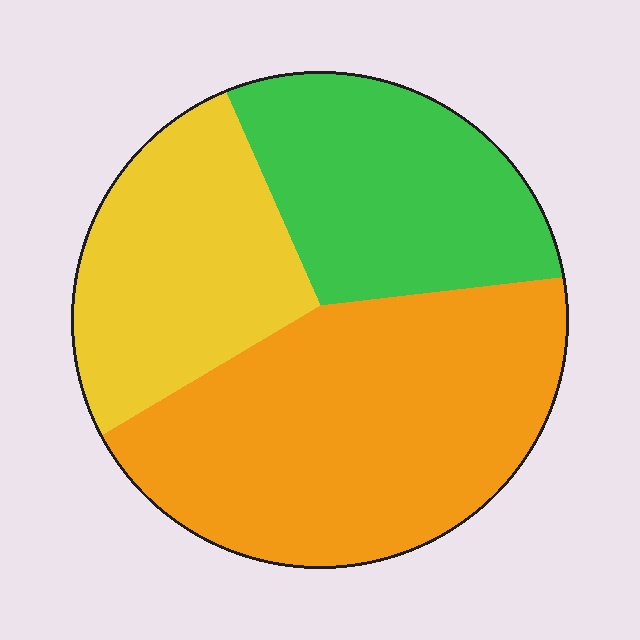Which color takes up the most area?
Orange, at roughly 45%.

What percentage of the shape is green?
Green takes up between a quarter and a half of the shape.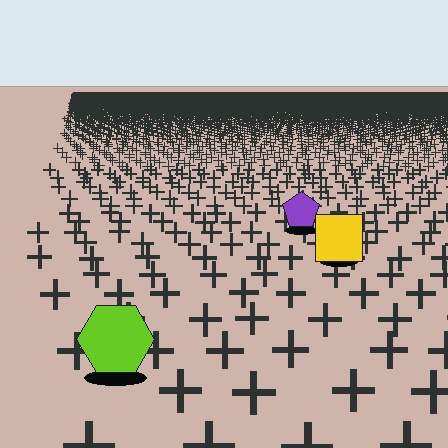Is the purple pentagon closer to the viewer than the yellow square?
No. The yellow square is closer — you can tell from the texture gradient: the ground texture is coarser near it.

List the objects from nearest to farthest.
From nearest to farthest: the lime hexagon, the yellow square, the purple pentagon.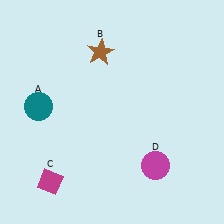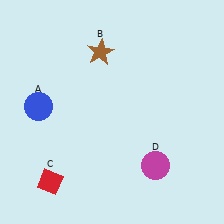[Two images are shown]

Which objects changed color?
A changed from teal to blue. C changed from magenta to red.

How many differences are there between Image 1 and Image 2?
There are 2 differences between the two images.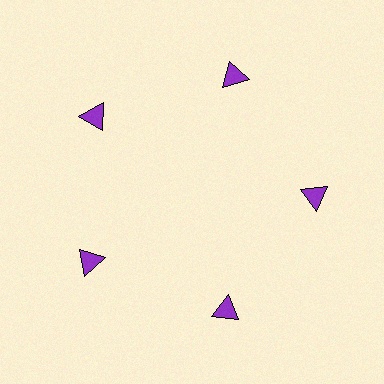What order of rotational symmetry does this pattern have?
This pattern has 5-fold rotational symmetry.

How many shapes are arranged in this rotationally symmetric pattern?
There are 5 shapes, arranged in 5 groups of 1.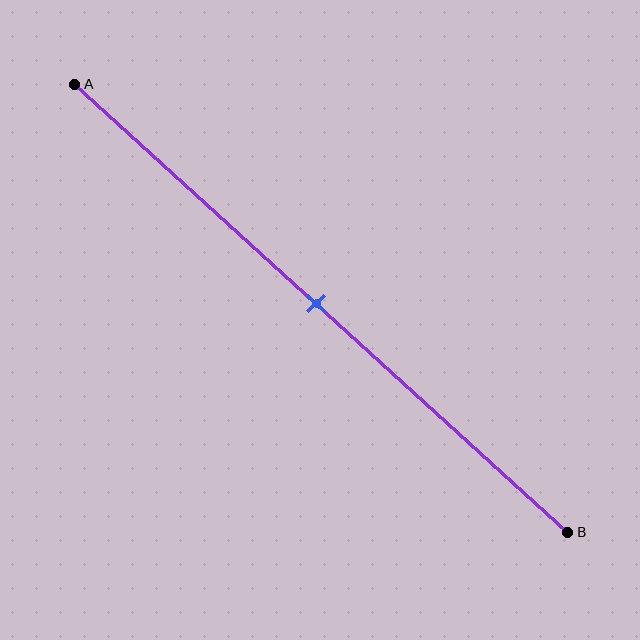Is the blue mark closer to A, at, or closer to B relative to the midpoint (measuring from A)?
The blue mark is approximately at the midpoint of segment AB.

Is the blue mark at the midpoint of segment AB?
Yes, the mark is approximately at the midpoint.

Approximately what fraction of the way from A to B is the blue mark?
The blue mark is approximately 50% of the way from A to B.